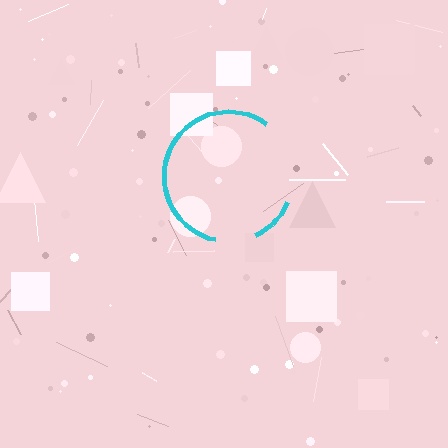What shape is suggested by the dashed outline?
The dashed outline suggests a circle.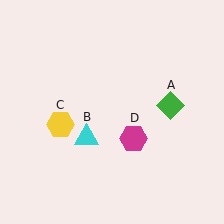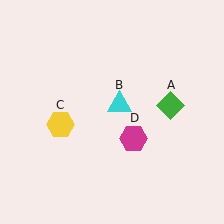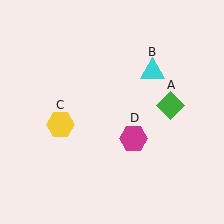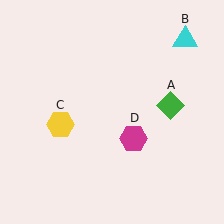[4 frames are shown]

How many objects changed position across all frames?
1 object changed position: cyan triangle (object B).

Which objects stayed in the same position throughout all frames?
Green diamond (object A) and yellow hexagon (object C) and magenta hexagon (object D) remained stationary.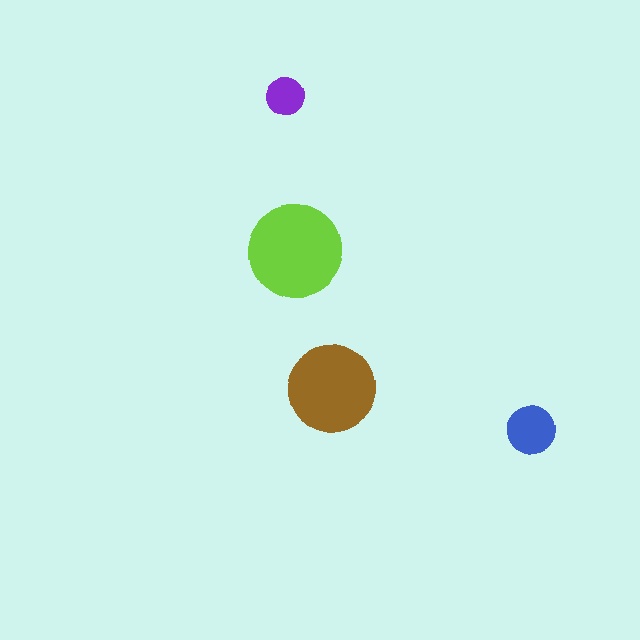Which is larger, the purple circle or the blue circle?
The blue one.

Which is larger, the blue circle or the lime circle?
The lime one.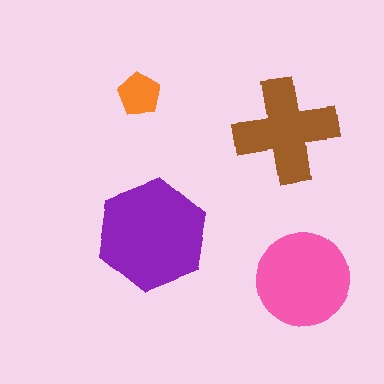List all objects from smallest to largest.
The orange pentagon, the brown cross, the pink circle, the purple hexagon.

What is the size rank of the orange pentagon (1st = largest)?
4th.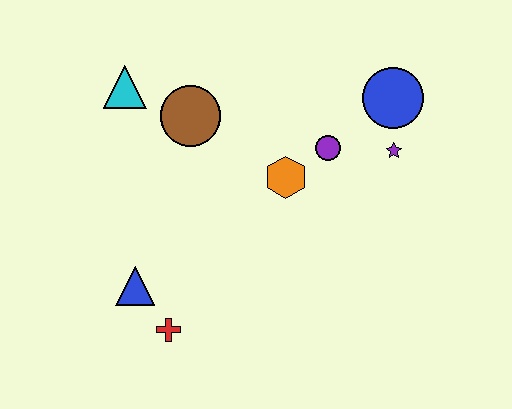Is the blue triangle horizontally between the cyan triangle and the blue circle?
Yes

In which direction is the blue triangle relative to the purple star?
The blue triangle is to the left of the purple star.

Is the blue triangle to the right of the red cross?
No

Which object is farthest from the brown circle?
The red cross is farthest from the brown circle.